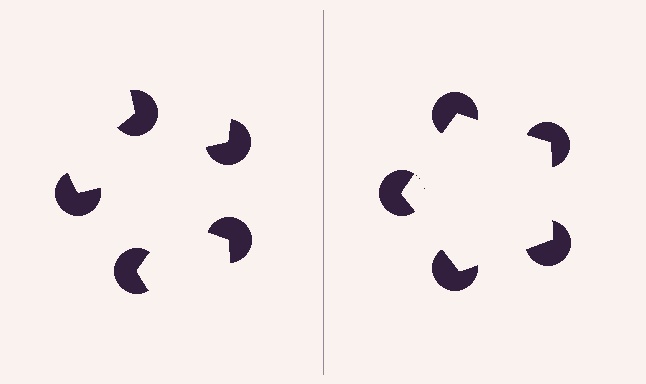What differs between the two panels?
The pac-man discs are positioned identically on both sides; only the wedge orientations differ. On the right they align to a pentagon; on the left they are misaligned.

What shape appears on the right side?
An illusory pentagon.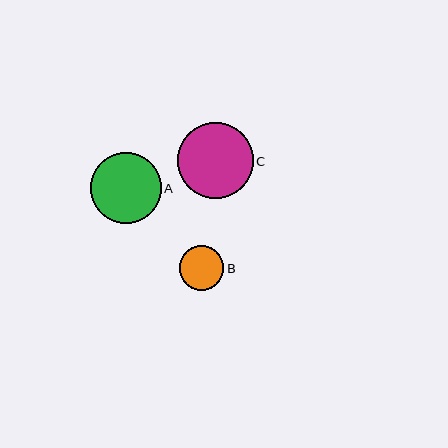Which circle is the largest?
Circle C is the largest with a size of approximately 76 pixels.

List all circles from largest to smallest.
From largest to smallest: C, A, B.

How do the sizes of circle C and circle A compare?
Circle C and circle A are approximately the same size.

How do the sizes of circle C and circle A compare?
Circle C and circle A are approximately the same size.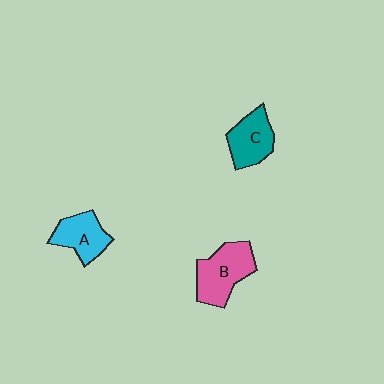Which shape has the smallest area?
Shape A (cyan).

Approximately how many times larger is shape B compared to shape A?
Approximately 1.3 times.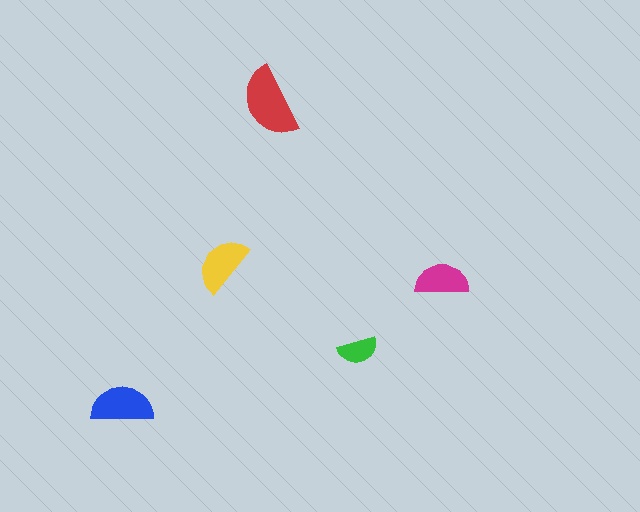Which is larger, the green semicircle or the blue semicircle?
The blue one.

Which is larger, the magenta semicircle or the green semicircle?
The magenta one.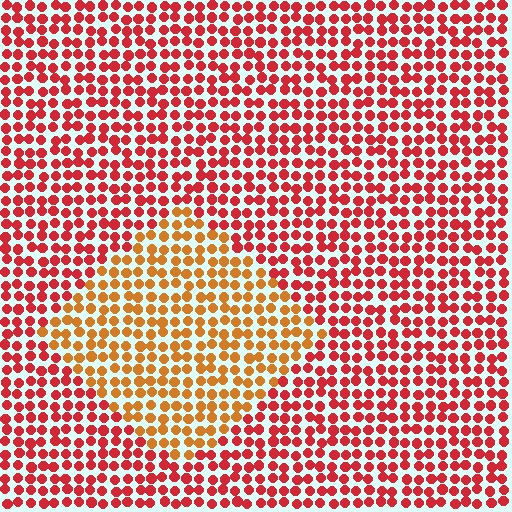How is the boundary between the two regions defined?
The boundary is defined purely by a slight shift in hue (about 35 degrees). Spacing, size, and orientation are identical on both sides.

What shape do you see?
I see a diamond.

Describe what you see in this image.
The image is filled with small red elements in a uniform arrangement. A diamond-shaped region is visible where the elements are tinted to a slightly different hue, forming a subtle color boundary.